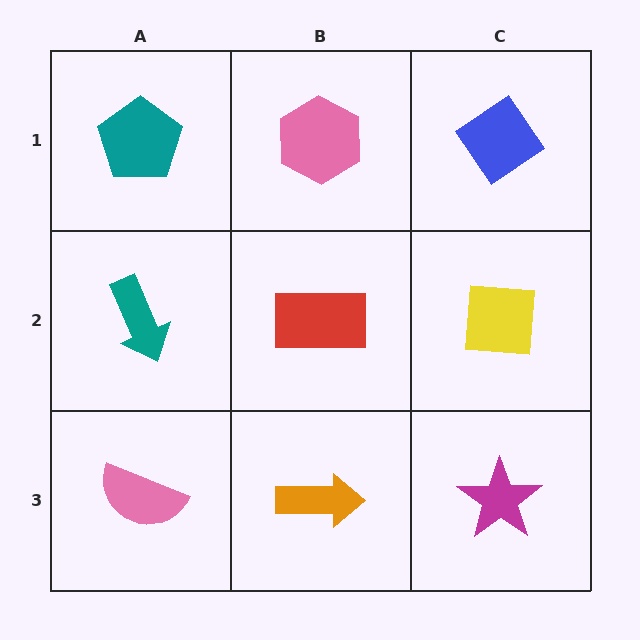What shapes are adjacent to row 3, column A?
A teal arrow (row 2, column A), an orange arrow (row 3, column B).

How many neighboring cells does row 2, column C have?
3.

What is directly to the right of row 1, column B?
A blue diamond.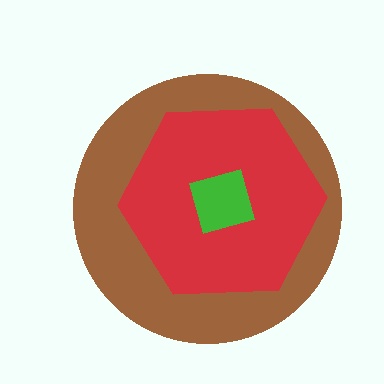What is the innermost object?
The green square.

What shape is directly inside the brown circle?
The red hexagon.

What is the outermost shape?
The brown circle.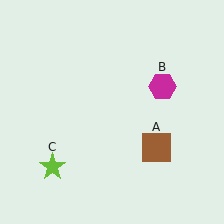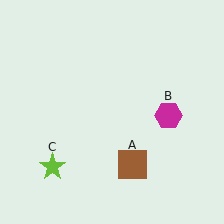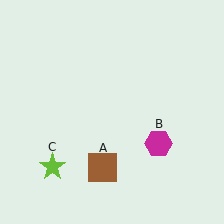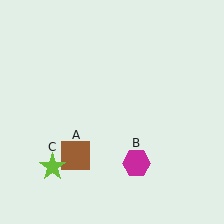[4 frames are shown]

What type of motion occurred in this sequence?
The brown square (object A), magenta hexagon (object B) rotated clockwise around the center of the scene.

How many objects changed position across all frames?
2 objects changed position: brown square (object A), magenta hexagon (object B).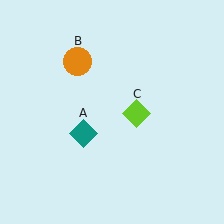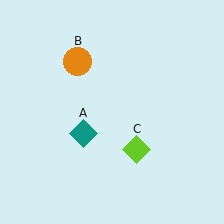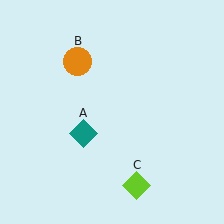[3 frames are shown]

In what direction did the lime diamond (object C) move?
The lime diamond (object C) moved down.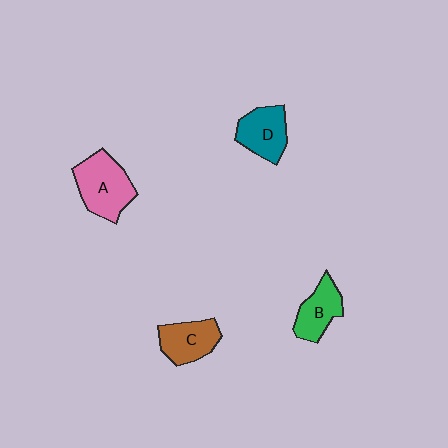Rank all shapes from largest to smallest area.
From largest to smallest: A (pink), D (teal), C (brown), B (green).